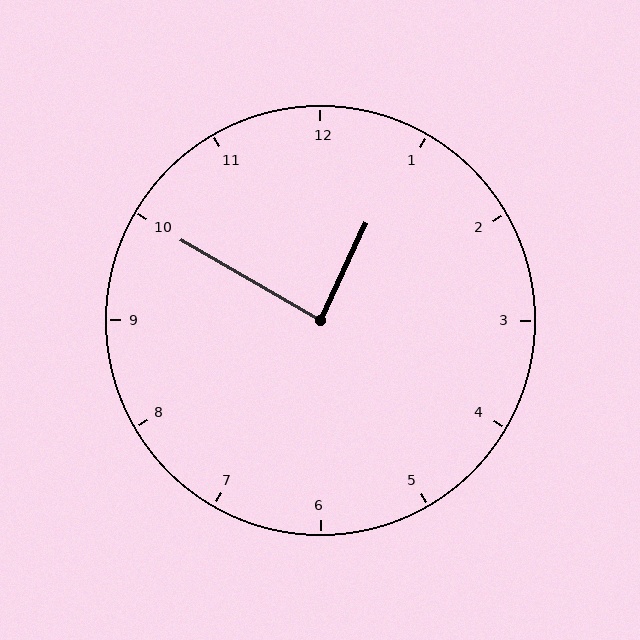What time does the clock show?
12:50.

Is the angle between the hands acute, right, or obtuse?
It is right.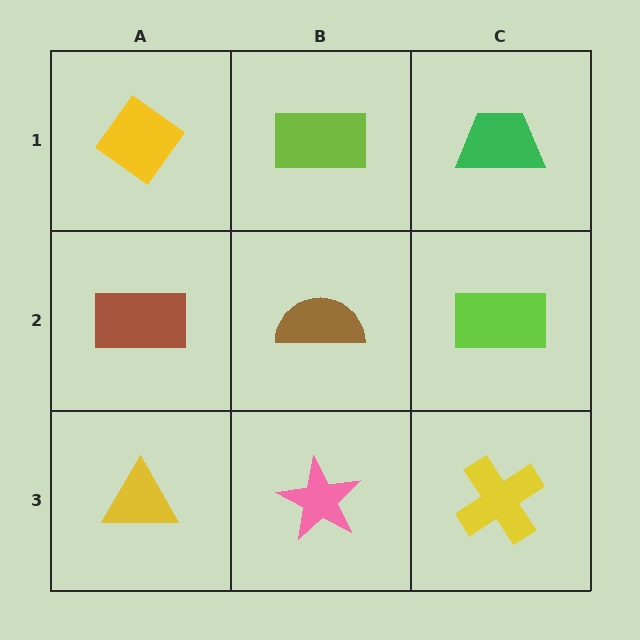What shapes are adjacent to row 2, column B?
A lime rectangle (row 1, column B), a pink star (row 3, column B), a brown rectangle (row 2, column A), a lime rectangle (row 2, column C).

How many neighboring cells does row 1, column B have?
3.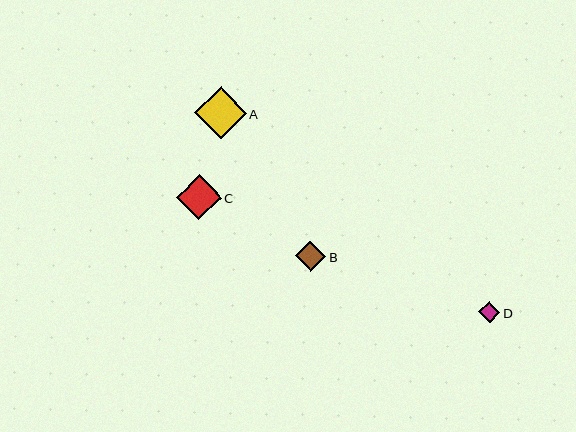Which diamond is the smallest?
Diamond D is the smallest with a size of approximately 21 pixels.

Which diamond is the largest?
Diamond A is the largest with a size of approximately 52 pixels.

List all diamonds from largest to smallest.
From largest to smallest: A, C, B, D.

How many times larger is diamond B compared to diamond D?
Diamond B is approximately 1.4 times the size of diamond D.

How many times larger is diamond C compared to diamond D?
Diamond C is approximately 2.1 times the size of diamond D.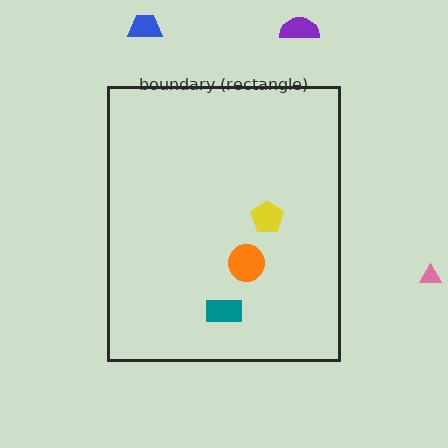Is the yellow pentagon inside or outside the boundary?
Inside.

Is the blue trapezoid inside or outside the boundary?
Outside.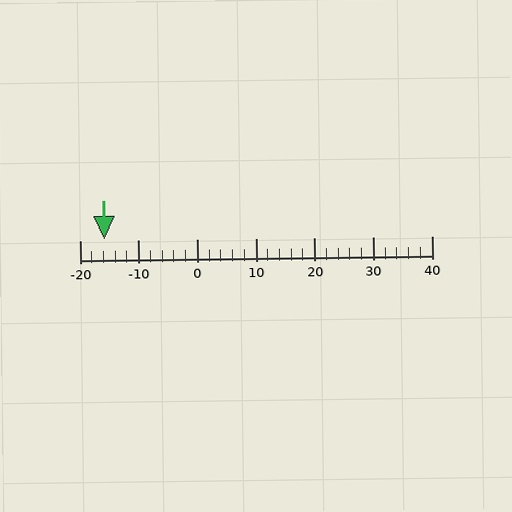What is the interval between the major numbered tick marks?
The major tick marks are spaced 10 units apart.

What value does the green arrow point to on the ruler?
The green arrow points to approximately -16.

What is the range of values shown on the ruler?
The ruler shows values from -20 to 40.